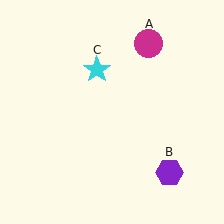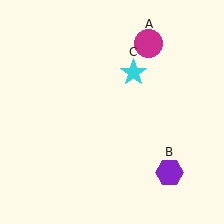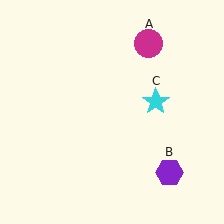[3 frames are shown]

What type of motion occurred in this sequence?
The cyan star (object C) rotated clockwise around the center of the scene.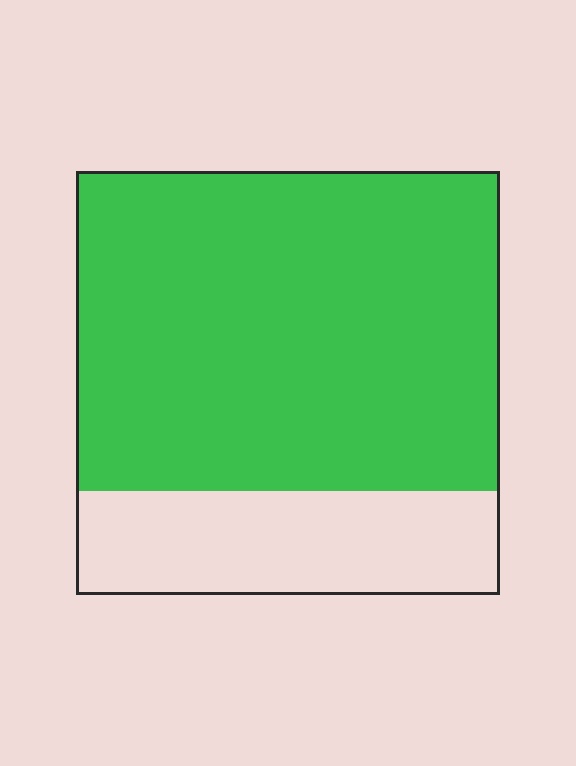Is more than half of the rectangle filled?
Yes.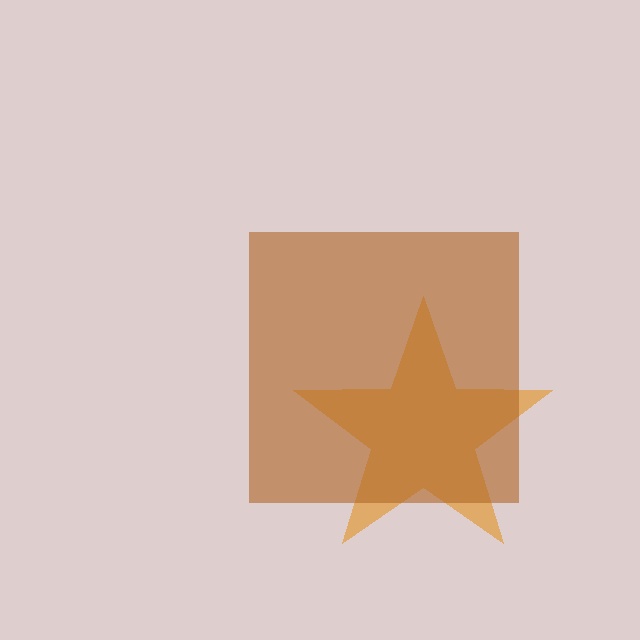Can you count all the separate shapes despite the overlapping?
Yes, there are 2 separate shapes.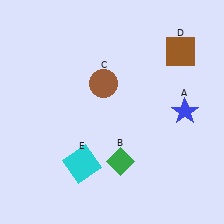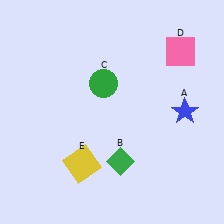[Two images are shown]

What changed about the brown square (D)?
In Image 1, D is brown. In Image 2, it changed to pink.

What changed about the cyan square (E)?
In Image 1, E is cyan. In Image 2, it changed to yellow.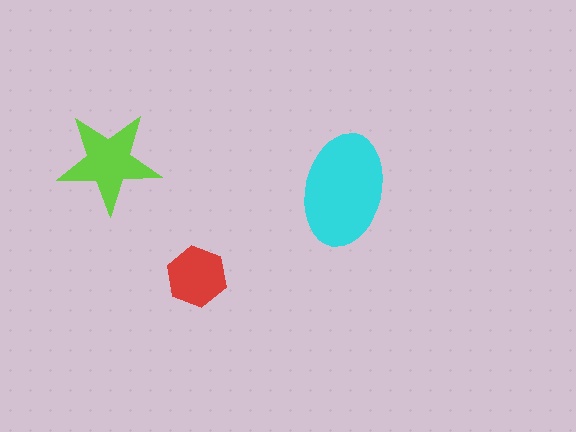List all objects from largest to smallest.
The cyan ellipse, the lime star, the red hexagon.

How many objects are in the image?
There are 3 objects in the image.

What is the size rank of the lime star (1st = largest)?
2nd.